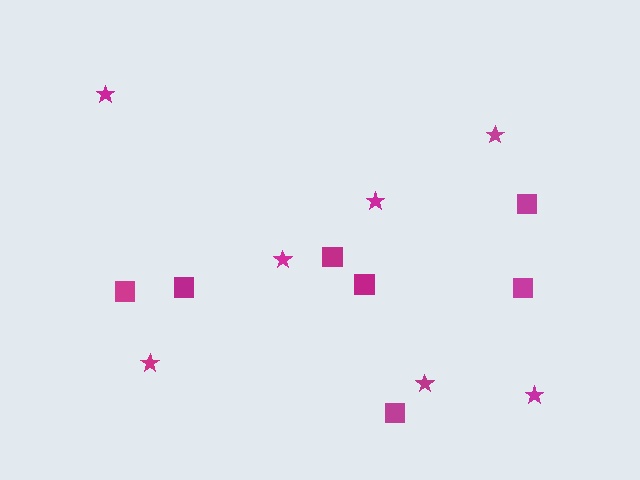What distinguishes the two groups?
There are 2 groups: one group of squares (7) and one group of stars (7).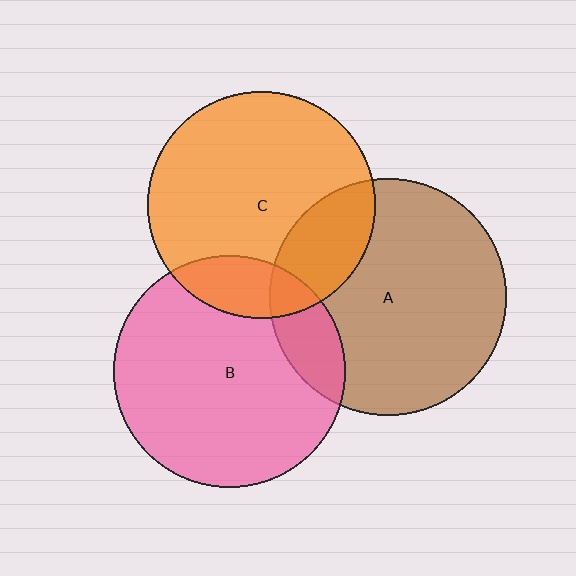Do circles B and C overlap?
Yes.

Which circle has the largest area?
Circle A (brown).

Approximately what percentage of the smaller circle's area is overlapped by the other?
Approximately 15%.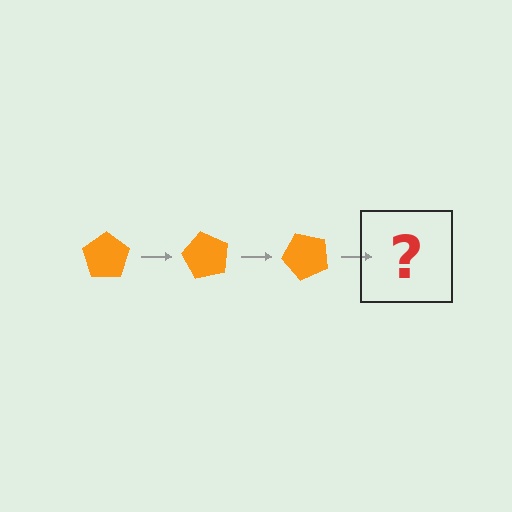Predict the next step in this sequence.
The next step is an orange pentagon rotated 180 degrees.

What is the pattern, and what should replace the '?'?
The pattern is that the pentagon rotates 60 degrees each step. The '?' should be an orange pentagon rotated 180 degrees.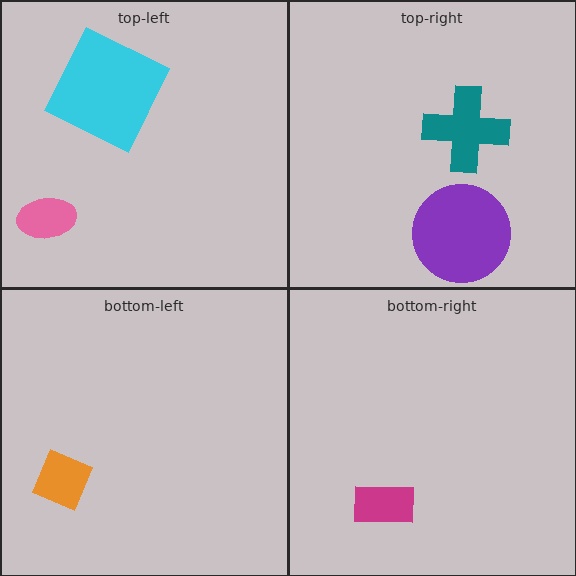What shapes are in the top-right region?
The teal cross, the purple circle.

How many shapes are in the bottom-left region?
1.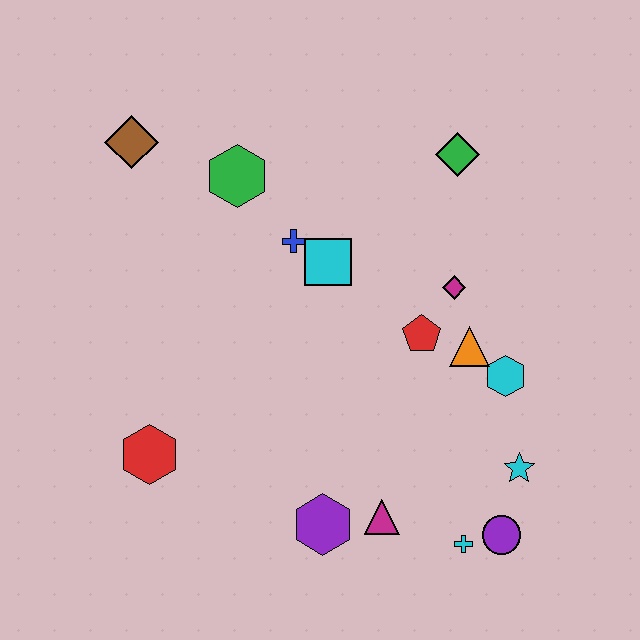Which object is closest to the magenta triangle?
The purple hexagon is closest to the magenta triangle.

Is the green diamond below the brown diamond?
Yes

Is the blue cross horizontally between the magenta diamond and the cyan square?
No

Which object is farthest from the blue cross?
The purple circle is farthest from the blue cross.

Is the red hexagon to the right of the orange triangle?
No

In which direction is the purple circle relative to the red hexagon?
The purple circle is to the right of the red hexagon.